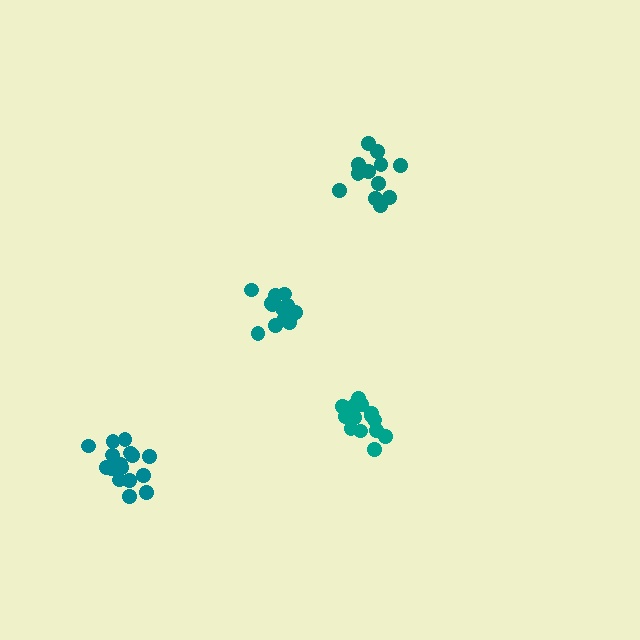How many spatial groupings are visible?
There are 4 spatial groupings.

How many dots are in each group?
Group 1: 12 dots, Group 2: 15 dots, Group 3: 13 dots, Group 4: 18 dots (58 total).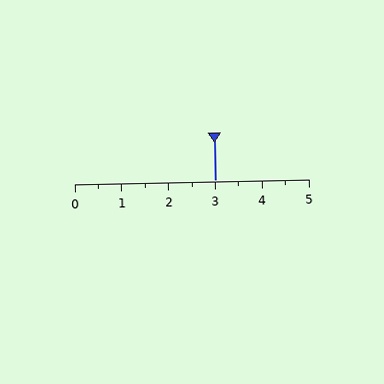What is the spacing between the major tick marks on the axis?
The major ticks are spaced 1 apart.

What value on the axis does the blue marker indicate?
The marker indicates approximately 3.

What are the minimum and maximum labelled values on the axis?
The axis runs from 0 to 5.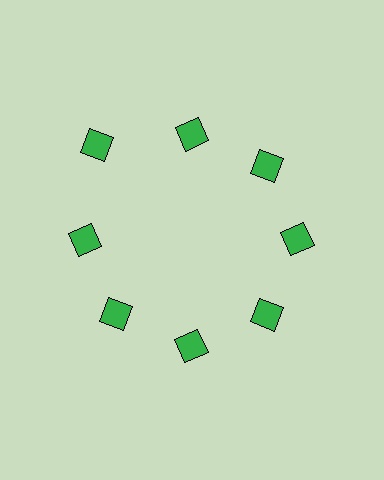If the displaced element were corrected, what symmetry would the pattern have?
It would have 8-fold rotational symmetry — the pattern would map onto itself every 45 degrees.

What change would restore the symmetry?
The symmetry would be restored by moving it inward, back onto the ring so that all 8 squares sit at equal angles and equal distance from the center.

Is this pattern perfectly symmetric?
No. The 8 green squares are arranged in a ring, but one element near the 10 o'clock position is pushed outward from the center, breaking the 8-fold rotational symmetry.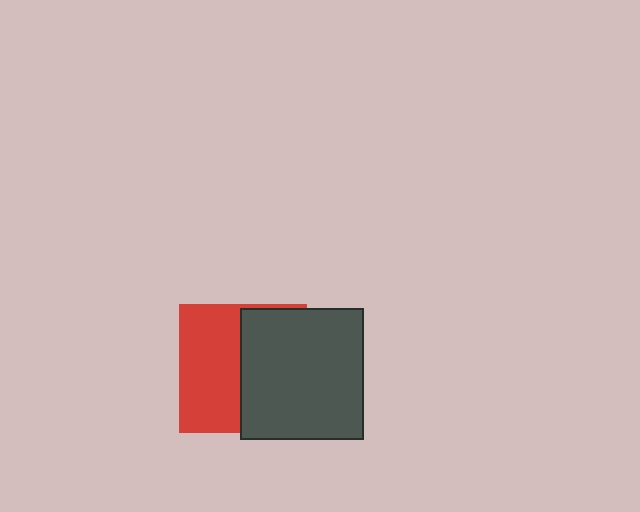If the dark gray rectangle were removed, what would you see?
You would see the complete red square.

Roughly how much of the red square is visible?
About half of it is visible (roughly 49%).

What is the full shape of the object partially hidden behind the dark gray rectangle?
The partially hidden object is a red square.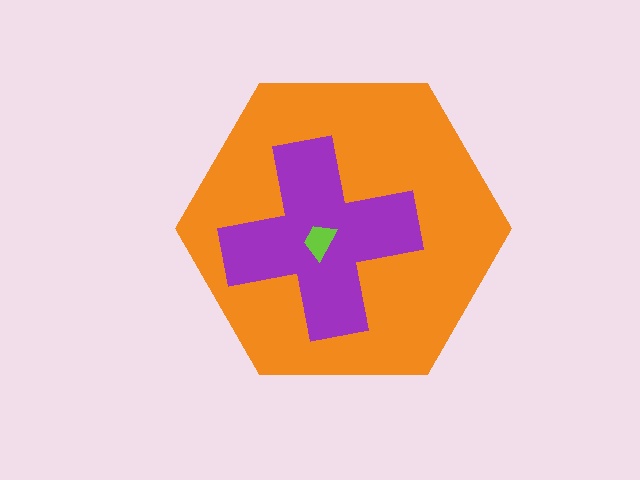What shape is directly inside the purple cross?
The lime trapezoid.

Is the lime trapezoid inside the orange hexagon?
Yes.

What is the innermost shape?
The lime trapezoid.